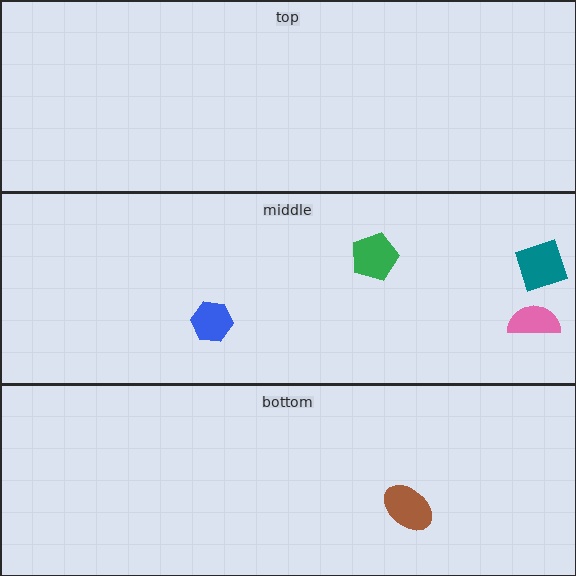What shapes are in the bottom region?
The brown ellipse.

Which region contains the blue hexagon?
The middle region.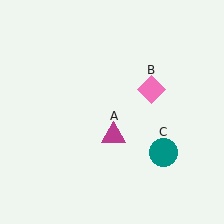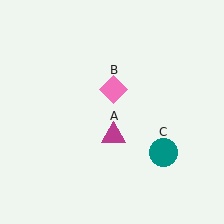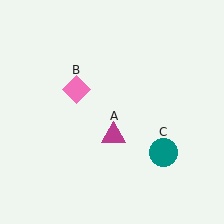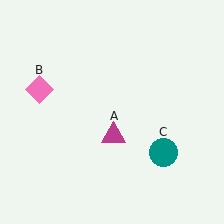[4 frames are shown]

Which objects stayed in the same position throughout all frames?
Magenta triangle (object A) and teal circle (object C) remained stationary.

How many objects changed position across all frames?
1 object changed position: pink diamond (object B).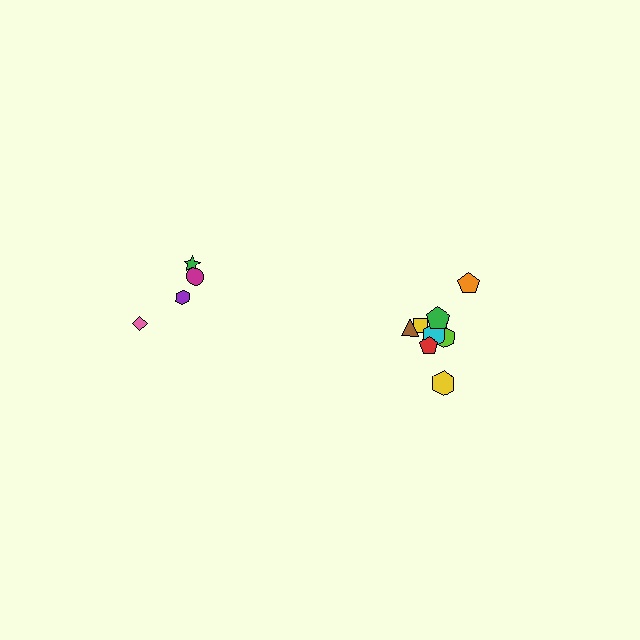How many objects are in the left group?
There are 4 objects.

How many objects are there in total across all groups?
There are 12 objects.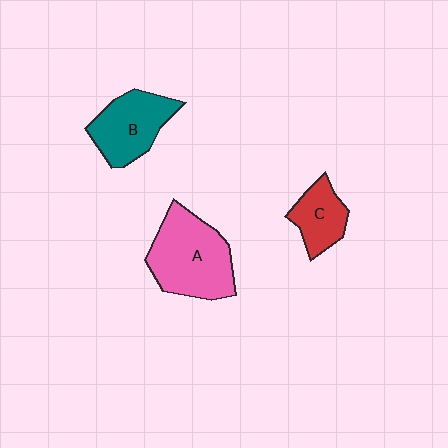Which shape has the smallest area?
Shape C (red).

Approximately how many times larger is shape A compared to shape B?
Approximately 1.4 times.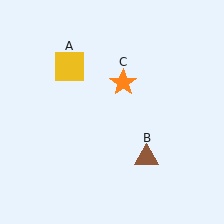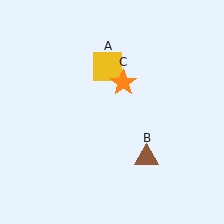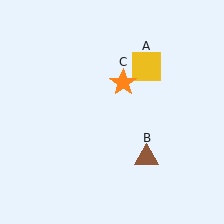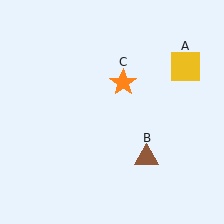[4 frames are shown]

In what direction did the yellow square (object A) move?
The yellow square (object A) moved right.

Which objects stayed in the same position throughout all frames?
Brown triangle (object B) and orange star (object C) remained stationary.